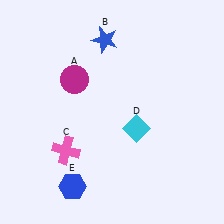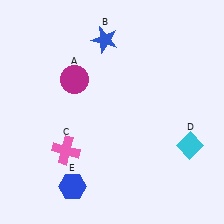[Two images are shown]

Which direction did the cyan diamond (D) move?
The cyan diamond (D) moved right.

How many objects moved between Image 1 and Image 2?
1 object moved between the two images.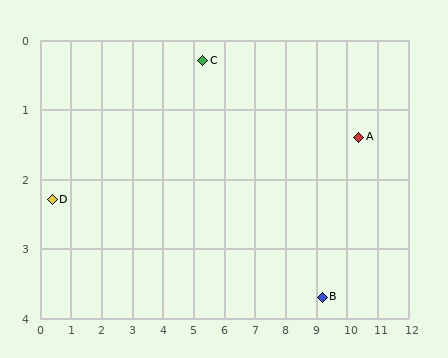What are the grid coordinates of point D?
Point D is at approximately (0.4, 2.3).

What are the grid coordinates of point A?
Point A is at approximately (10.4, 1.4).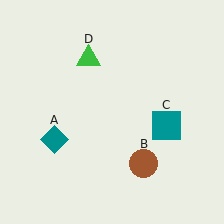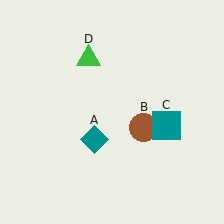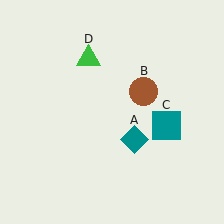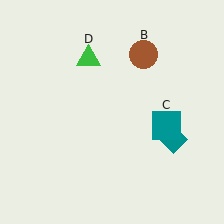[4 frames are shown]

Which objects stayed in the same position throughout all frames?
Teal square (object C) and green triangle (object D) remained stationary.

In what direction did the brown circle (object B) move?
The brown circle (object B) moved up.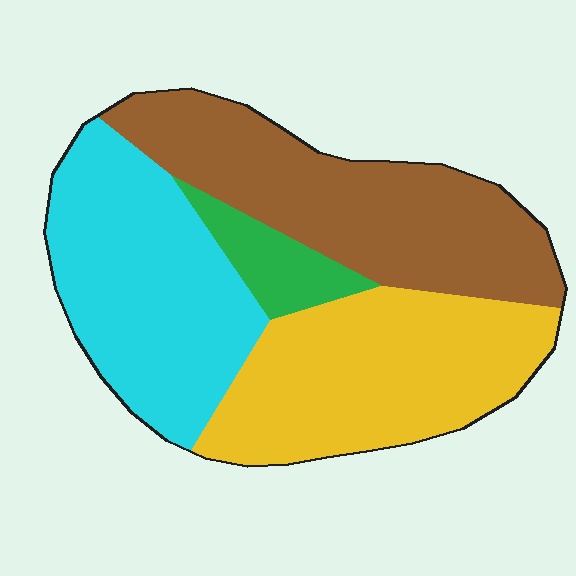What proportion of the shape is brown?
Brown takes up between a sixth and a third of the shape.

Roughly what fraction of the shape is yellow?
Yellow takes up about one third (1/3) of the shape.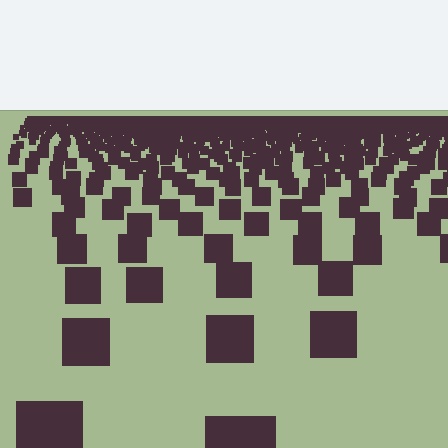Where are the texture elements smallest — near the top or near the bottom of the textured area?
Near the top.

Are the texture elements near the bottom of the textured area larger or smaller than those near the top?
Larger. Near the bottom, elements are closer to the viewer and appear at a bigger on-screen size.